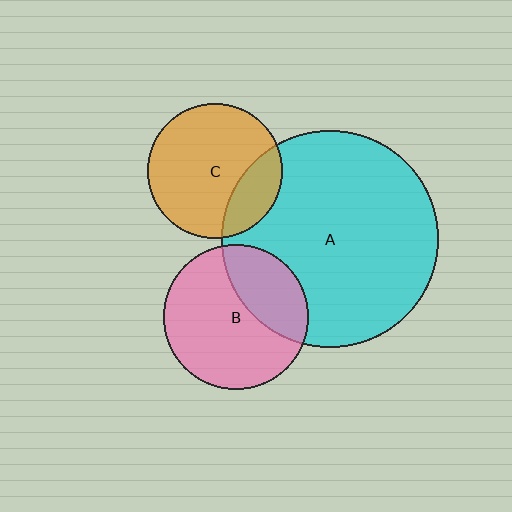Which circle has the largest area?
Circle A (cyan).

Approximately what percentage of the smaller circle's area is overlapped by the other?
Approximately 30%.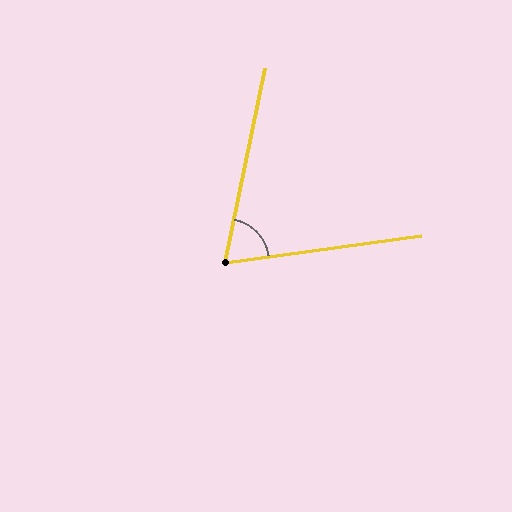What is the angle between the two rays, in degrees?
Approximately 71 degrees.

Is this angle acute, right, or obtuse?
It is acute.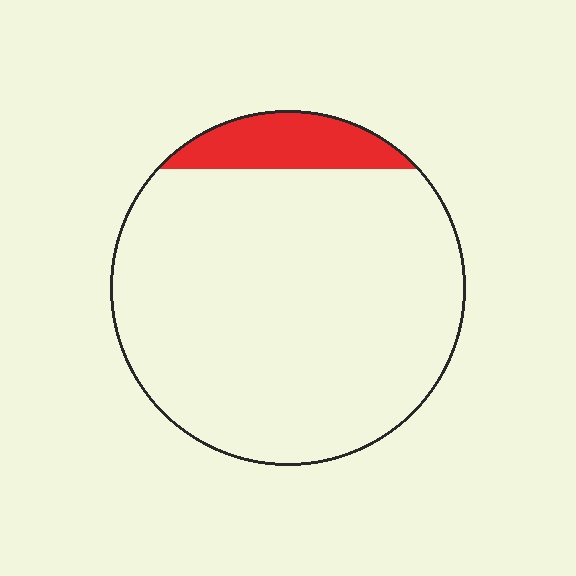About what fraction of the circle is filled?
About one tenth (1/10).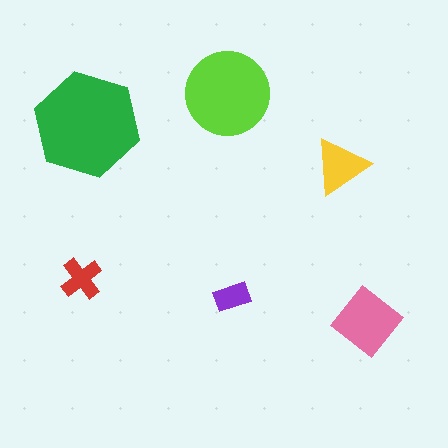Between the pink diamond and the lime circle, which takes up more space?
The lime circle.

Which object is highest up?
The lime circle is topmost.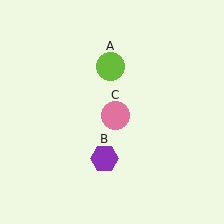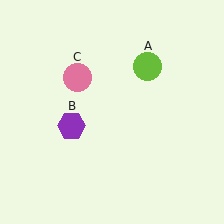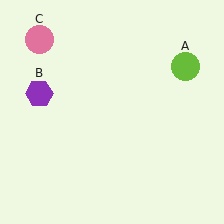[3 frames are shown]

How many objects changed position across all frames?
3 objects changed position: lime circle (object A), purple hexagon (object B), pink circle (object C).